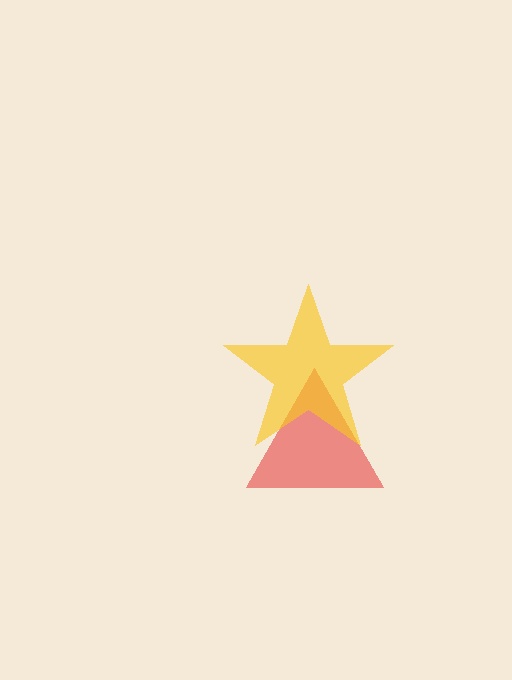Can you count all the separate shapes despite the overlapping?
Yes, there are 2 separate shapes.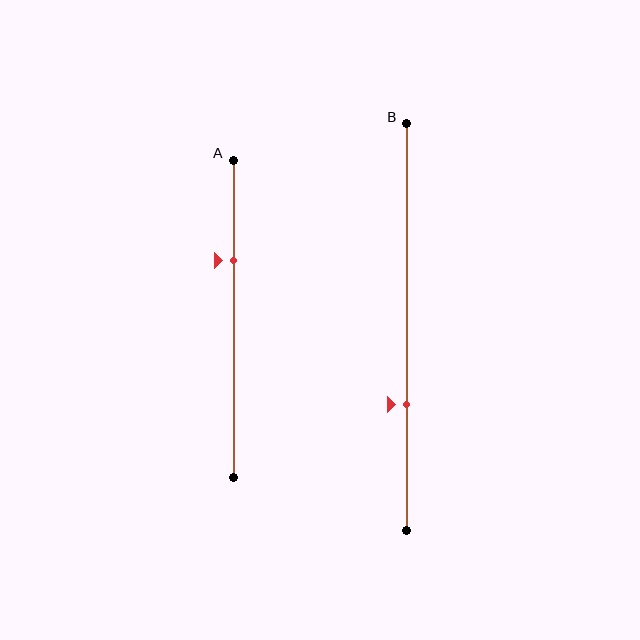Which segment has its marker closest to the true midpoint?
Segment A has its marker closest to the true midpoint.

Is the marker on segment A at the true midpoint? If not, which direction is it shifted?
No, the marker on segment A is shifted upward by about 18% of the segment length.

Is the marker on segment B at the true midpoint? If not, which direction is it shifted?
No, the marker on segment B is shifted downward by about 19% of the segment length.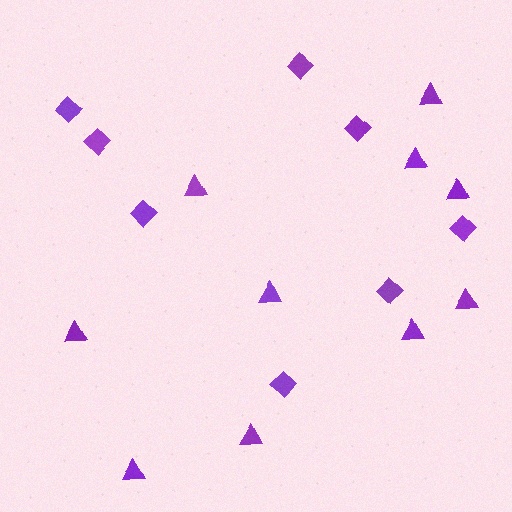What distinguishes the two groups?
There are 2 groups: one group of triangles (10) and one group of diamonds (8).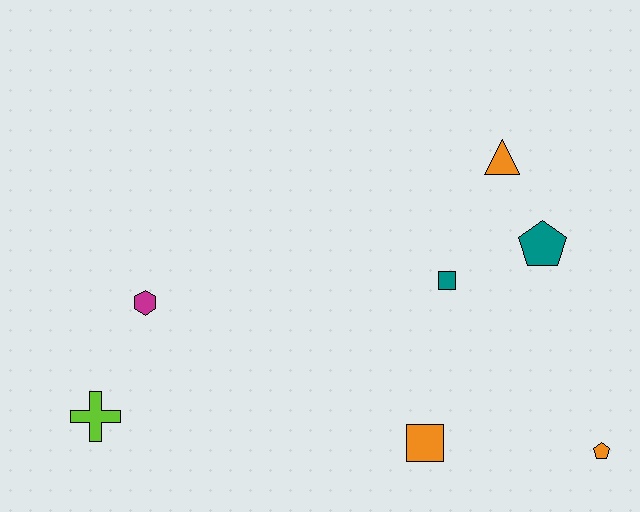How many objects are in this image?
There are 7 objects.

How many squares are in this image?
There are 2 squares.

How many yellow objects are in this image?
There are no yellow objects.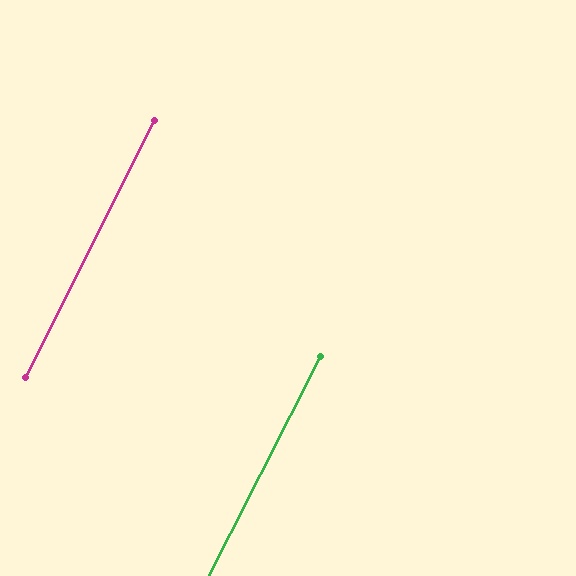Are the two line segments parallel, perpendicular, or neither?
Parallel — their directions differ by only 0.2°.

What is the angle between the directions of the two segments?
Approximately 0 degrees.